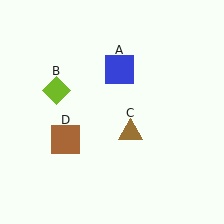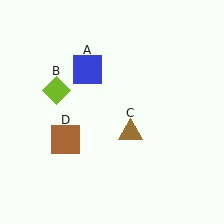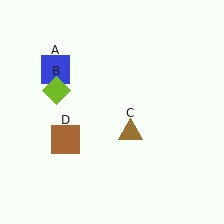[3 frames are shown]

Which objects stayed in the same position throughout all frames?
Lime diamond (object B) and brown triangle (object C) and brown square (object D) remained stationary.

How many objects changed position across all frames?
1 object changed position: blue square (object A).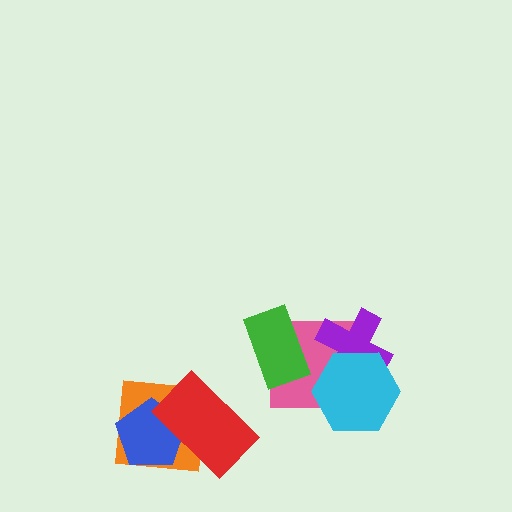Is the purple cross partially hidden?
Yes, it is partially covered by another shape.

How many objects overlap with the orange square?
2 objects overlap with the orange square.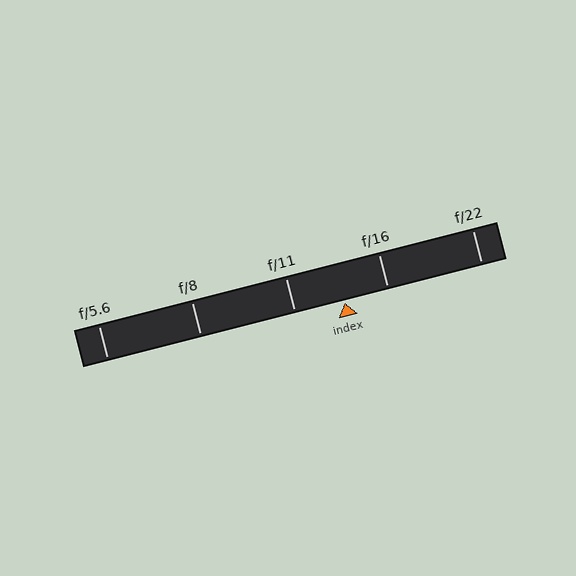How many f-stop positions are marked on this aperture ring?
There are 5 f-stop positions marked.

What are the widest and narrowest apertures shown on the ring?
The widest aperture shown is f/5.6 and the narrowest is f/22.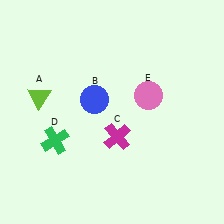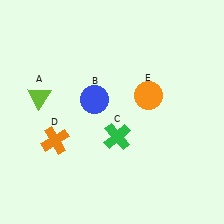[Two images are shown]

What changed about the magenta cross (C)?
In Image 1, C is magenta. In Image 2, it changed to green.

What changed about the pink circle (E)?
In Image 1, E is pink. In Image 2, it changed to orange.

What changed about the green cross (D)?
In Image 1, D is green. In Image 2, it changed to orange.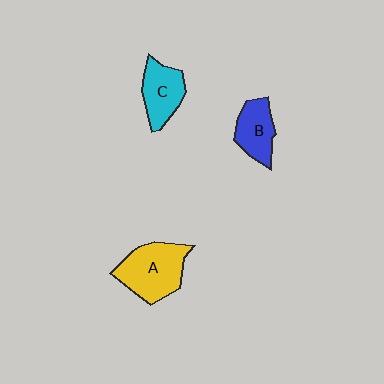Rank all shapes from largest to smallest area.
From largest to smallest: A (yellow), C (cyan), B (blue).